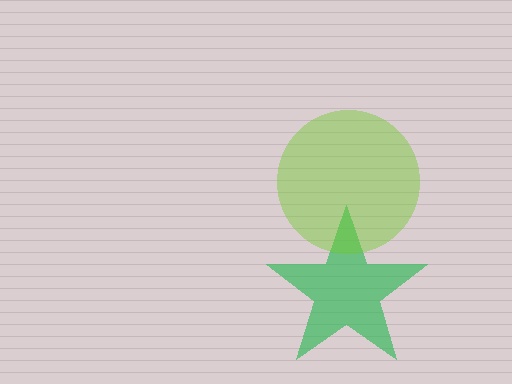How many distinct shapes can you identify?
There are 2 distinct shapes: a green star, a lime circle.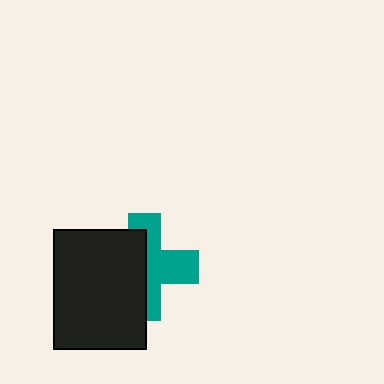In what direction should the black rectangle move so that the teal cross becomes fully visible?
The black rectangle should move left. That is the shortest direction to clear the overlap and leave the teal cross fully visible.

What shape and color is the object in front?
The object in front is a black rectangle.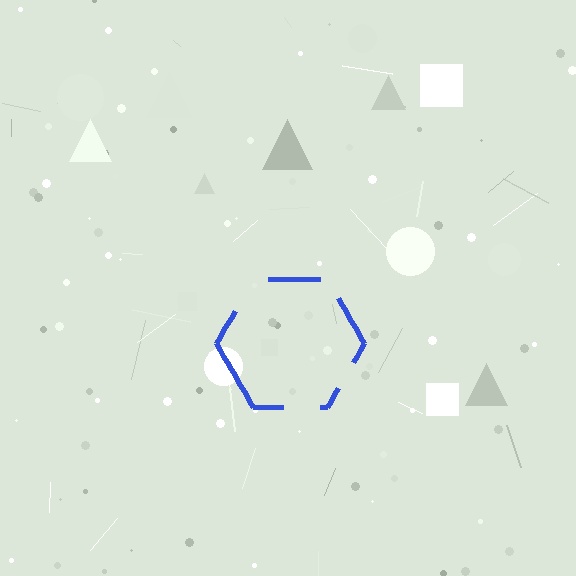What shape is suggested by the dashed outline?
The dashed outline suggests a hexagon.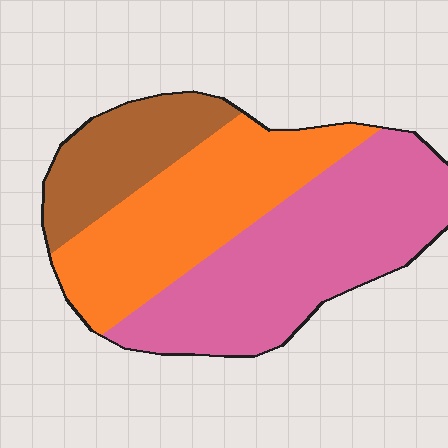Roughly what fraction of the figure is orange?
Orange covers around 35% of the figure.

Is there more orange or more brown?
Orange.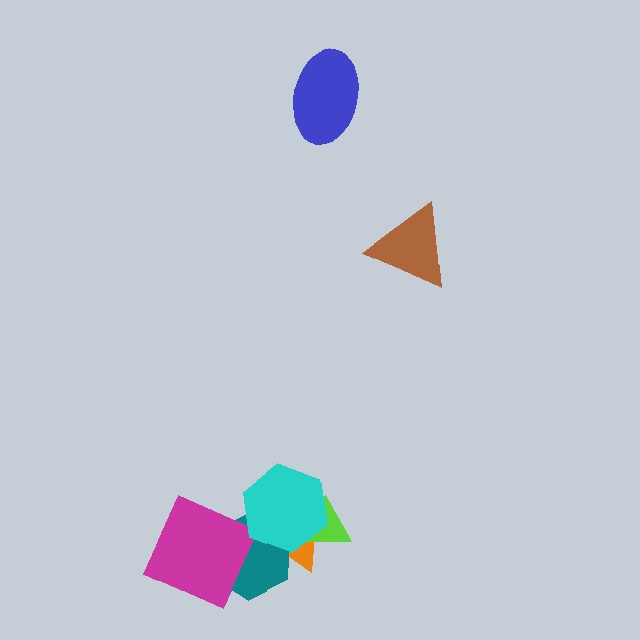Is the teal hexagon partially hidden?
Yes, it is partially covered by another shape.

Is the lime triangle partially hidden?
Yes, it is partially covered by another shape.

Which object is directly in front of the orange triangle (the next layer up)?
The lime triangle is directly in front of the orange triangle.